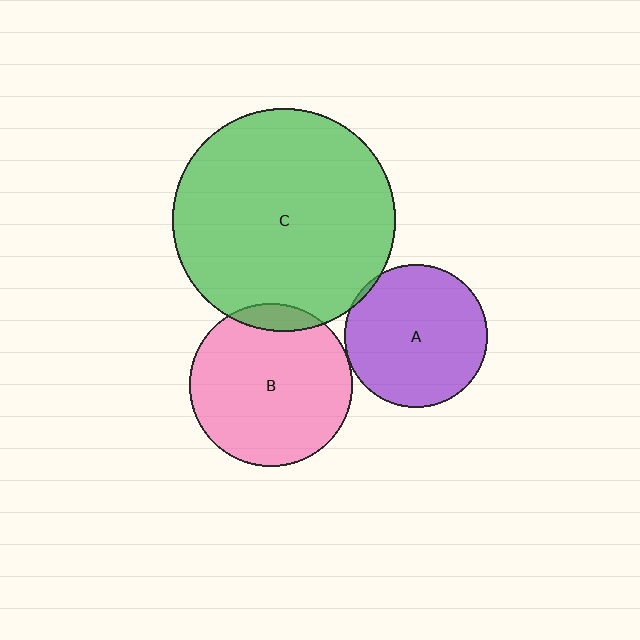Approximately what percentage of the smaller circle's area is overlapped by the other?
Approximately 10%.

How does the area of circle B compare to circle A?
Approximately 1.3 times.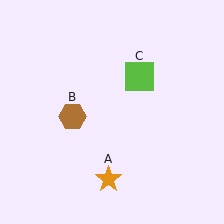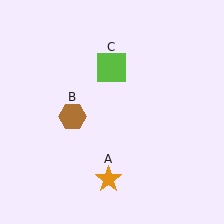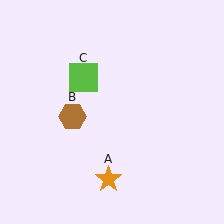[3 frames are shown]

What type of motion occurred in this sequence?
The lime square (object C) rotated counterclockwise around the center of the scene.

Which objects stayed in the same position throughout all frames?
Orange star (object A) and brown hexagon (object B) remained stationary.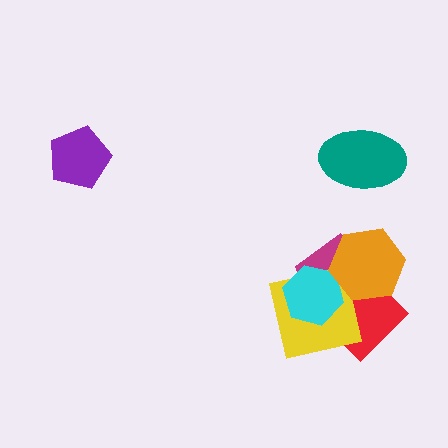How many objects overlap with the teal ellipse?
0 objects overlap with the teal ellipse.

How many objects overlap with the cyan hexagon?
4 objects overlap with the cyan hexagon.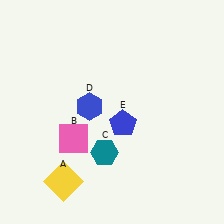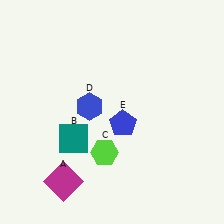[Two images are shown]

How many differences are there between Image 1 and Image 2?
There are 3 differences between the two images.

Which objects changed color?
A changed from yellow to magenta. B changed from pink to teal. C changed from teal to lime.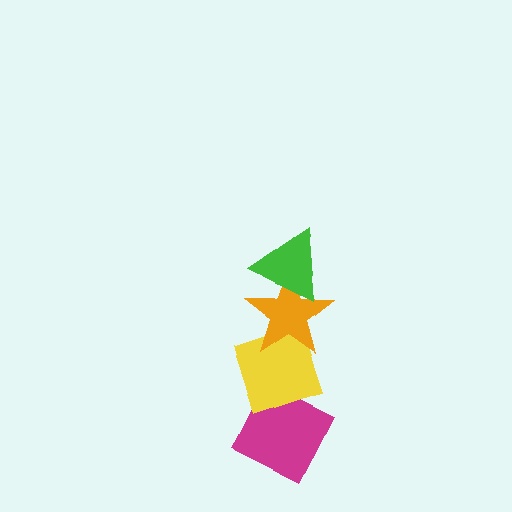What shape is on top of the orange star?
The green triangle is on top of the orange star.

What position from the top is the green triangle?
The green triangle is 1st from the top.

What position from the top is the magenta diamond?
The magenta diamond is 4th from the top.